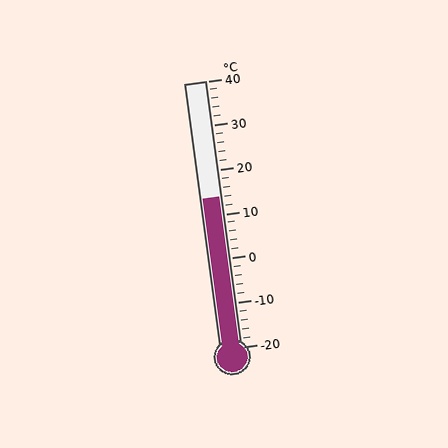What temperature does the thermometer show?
The thermometer shows approximately 14°C.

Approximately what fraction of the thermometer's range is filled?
The thermometer is filled to approximately 55% of its range.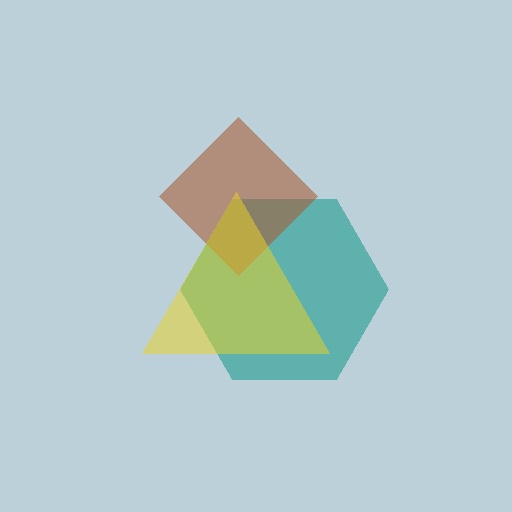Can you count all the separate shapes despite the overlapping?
Yes, there are 3 separate shapes.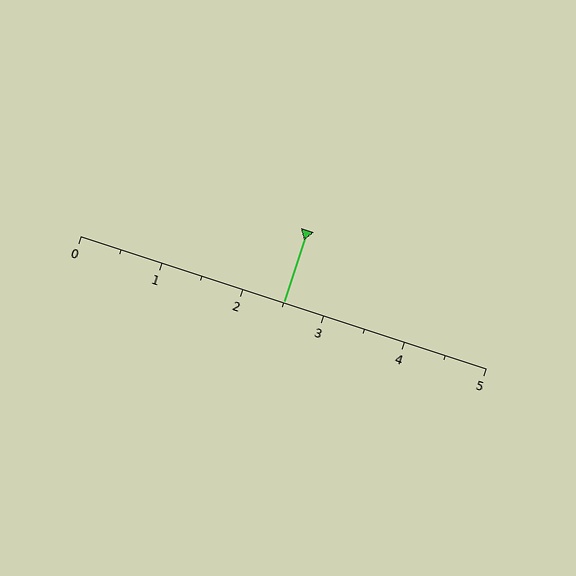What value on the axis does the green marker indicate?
The marker indicates approximately 2.5.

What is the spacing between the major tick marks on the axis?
The major ticks are spaced 1 apart.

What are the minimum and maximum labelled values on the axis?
The axis runs from 0 to 5.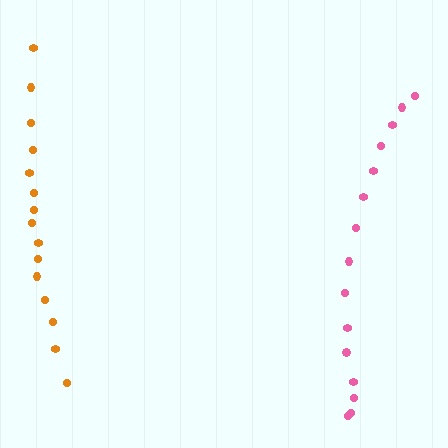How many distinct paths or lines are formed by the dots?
There are 2 distinct paths.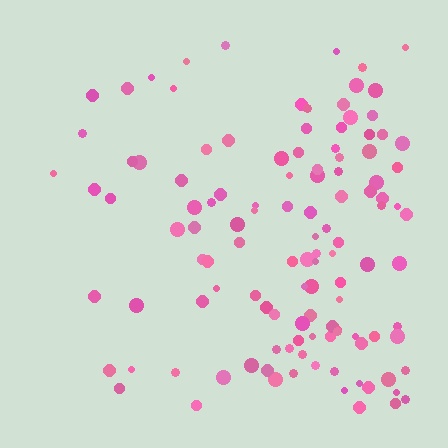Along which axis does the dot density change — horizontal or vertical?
Horizontal.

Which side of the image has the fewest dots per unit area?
The left.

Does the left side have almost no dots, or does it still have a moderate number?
Still a moderate number, just noticeably fewer than the right.